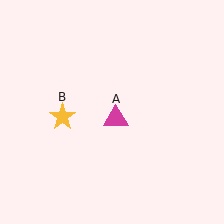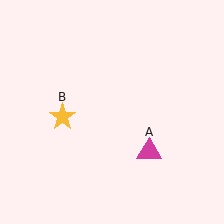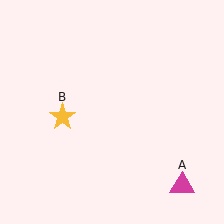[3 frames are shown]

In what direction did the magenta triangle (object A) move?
The magenta triangle (object A) moved down and to the right.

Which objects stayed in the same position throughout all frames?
Yellow star (object B) remained stationary.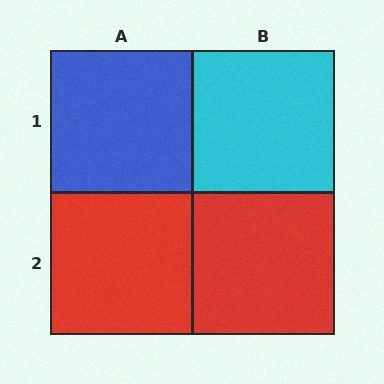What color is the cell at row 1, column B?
Cyan.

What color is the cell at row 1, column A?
Blue.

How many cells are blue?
1 cell is blue.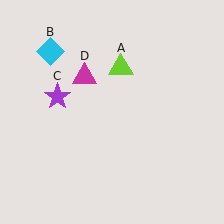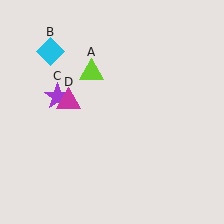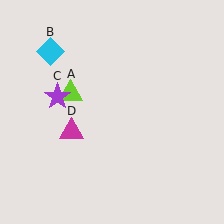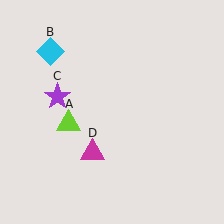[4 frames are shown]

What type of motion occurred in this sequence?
The lime triangle (object A), magenta triangle (object D) rotated counterclockwise around the center of the scene.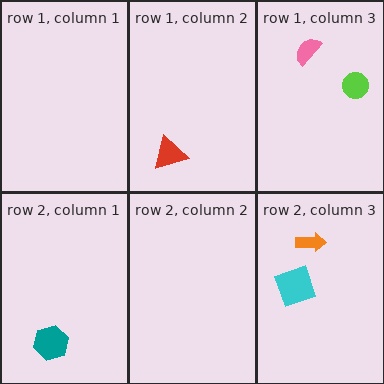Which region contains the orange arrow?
The row 2, column 3 region.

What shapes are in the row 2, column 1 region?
The teal hexagon.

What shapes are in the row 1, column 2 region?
The red triangle.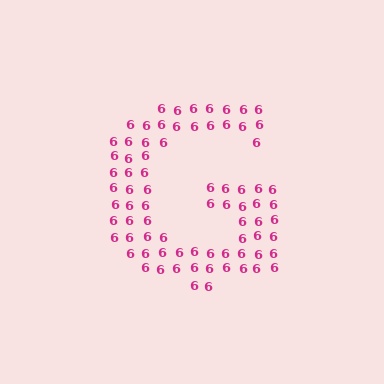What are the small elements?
The small elements are digit 6's.